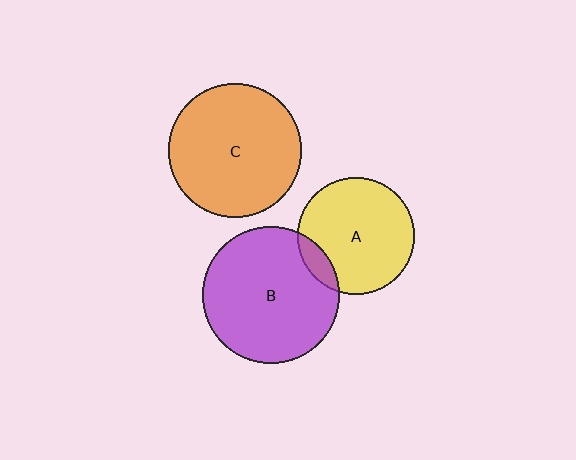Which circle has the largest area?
Circle B (purple).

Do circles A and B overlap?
Yes.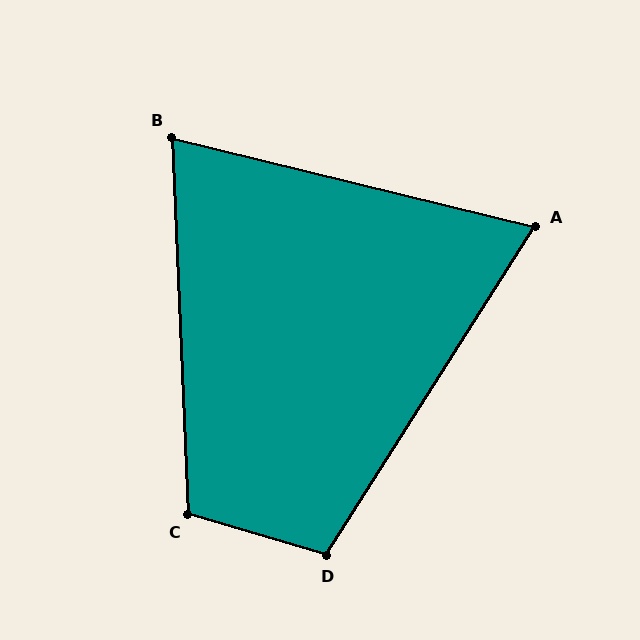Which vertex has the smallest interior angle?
A, at approximately 71 degrees.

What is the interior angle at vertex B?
Approximately 74 degrees (acute).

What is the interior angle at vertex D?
Approximately 106 degrees (obtuse).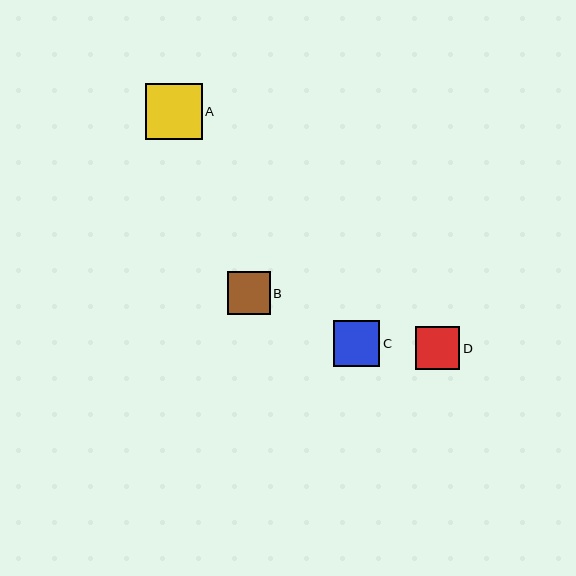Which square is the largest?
Square A is the largest with a size of approximately 57 pixels.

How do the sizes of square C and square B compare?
Square C and square B are approximately the same size.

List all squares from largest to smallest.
From largest to smallest: A, C, D, B.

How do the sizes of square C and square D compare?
Square C and square D are approximately the same size.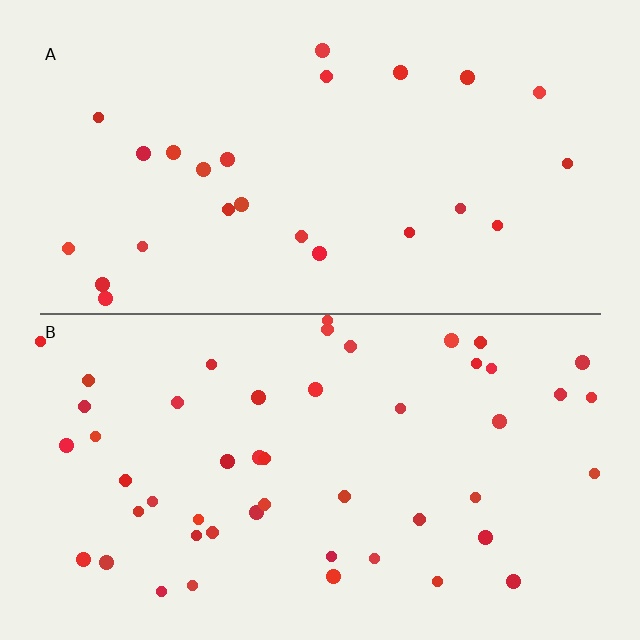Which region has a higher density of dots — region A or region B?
B (the bottom).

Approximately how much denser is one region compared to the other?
Approximately 2.0× — region B over region A.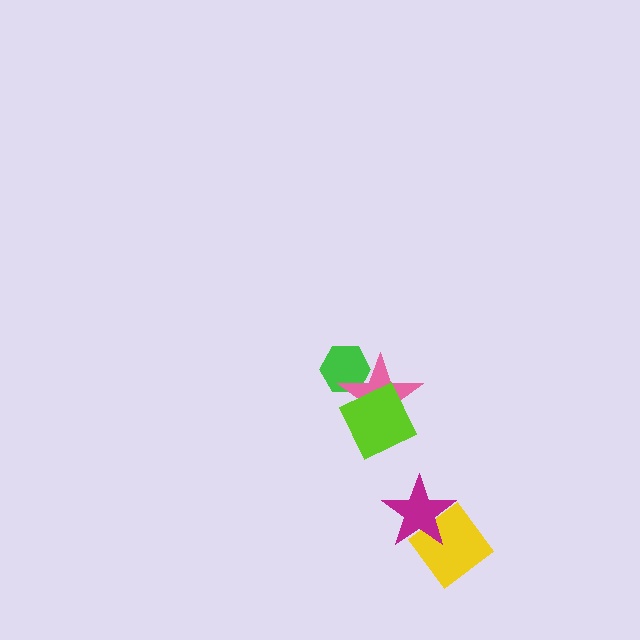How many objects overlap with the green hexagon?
1 object overlaps with the green hexagon.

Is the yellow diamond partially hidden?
Yes, it is partially covered by another shape.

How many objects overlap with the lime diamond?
1 object overlaps with the lime diamond.